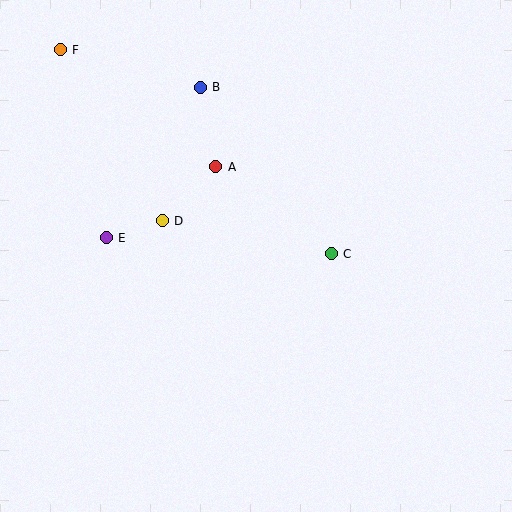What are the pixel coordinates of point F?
Point F is at (60, 50).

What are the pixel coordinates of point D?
Point D is at (162, 221).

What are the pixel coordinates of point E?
Point E is at (106, 238).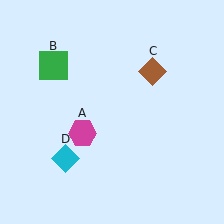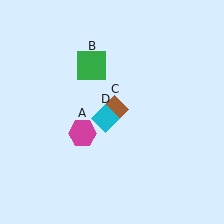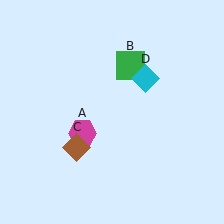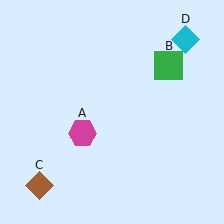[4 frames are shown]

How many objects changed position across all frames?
3 objects changed position: green square (object B), brown diamond (object C), cyan diamond (object D).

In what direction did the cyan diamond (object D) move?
The cyan diamond (object D) moved up and to the right.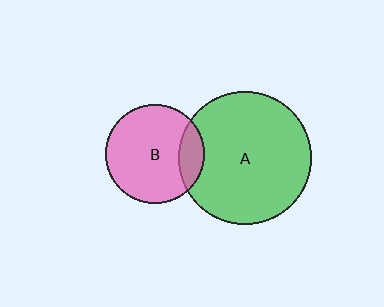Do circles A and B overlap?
Yes.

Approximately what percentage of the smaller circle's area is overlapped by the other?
Approximately 15%.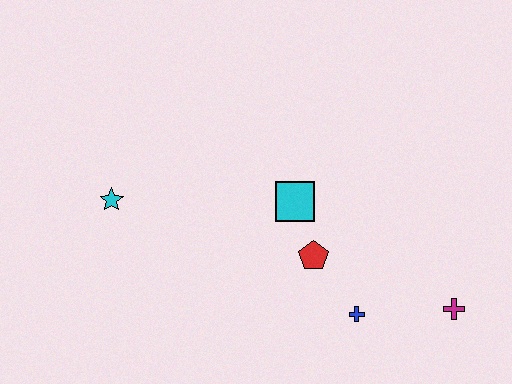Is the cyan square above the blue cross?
Yes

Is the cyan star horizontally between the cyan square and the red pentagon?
No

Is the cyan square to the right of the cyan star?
Yes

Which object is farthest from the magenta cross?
The cyan star is farthest from the magenta cross.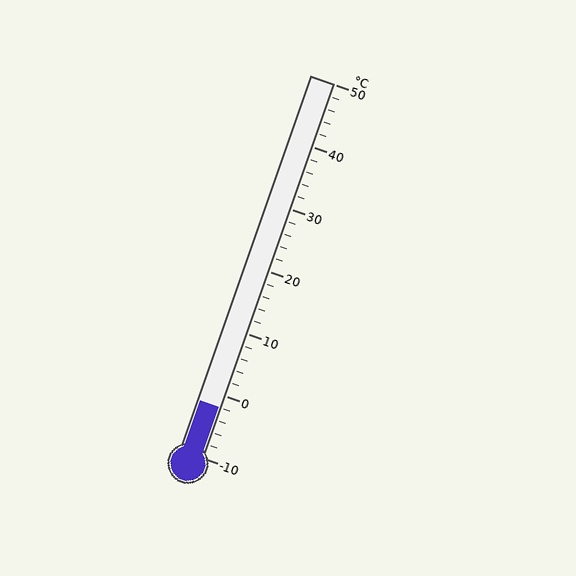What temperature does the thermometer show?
The thermometer shows approximately -2°C.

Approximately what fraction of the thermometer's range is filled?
The thermometer is filled to approximately 15% of its range.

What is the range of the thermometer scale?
The thermometer scale ranges from -10°C to 50°C.